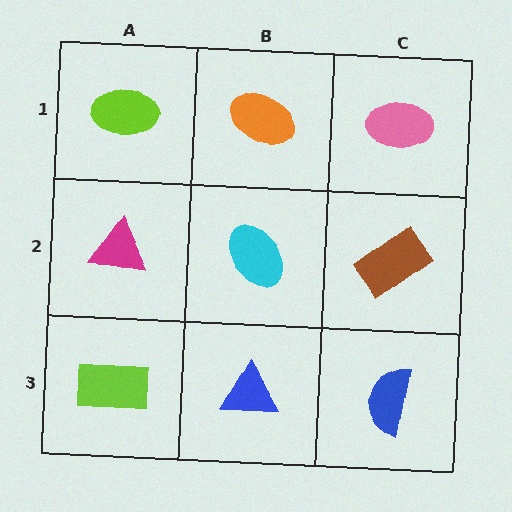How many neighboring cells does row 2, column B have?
4.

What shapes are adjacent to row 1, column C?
A brown rectangle (row 2, column C), an orange ellipse (row 1, column B).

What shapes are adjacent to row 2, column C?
A pink ellipse (row 1, column C), a blue semicircle (row 3, column C), a cyan ellipse (row 2, column B).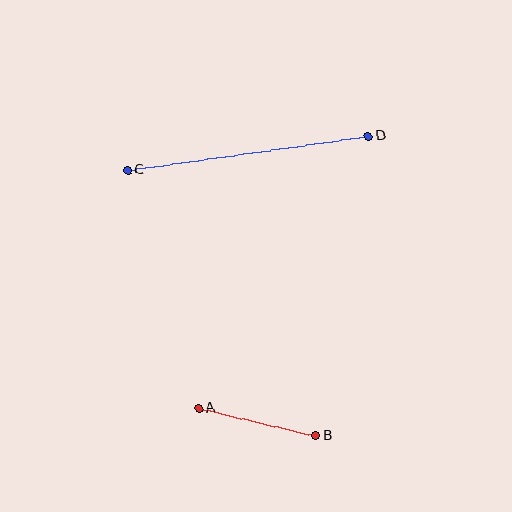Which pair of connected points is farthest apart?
Points C and D are farthest apart.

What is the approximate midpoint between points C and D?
The midpoint is at approximately (248, 153) pixels.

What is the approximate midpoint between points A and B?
The midpoint is at approximately (257, 422) pixels.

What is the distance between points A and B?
The distance is approximately 121 pixels.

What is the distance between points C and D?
The distance is approximately 243 pixels.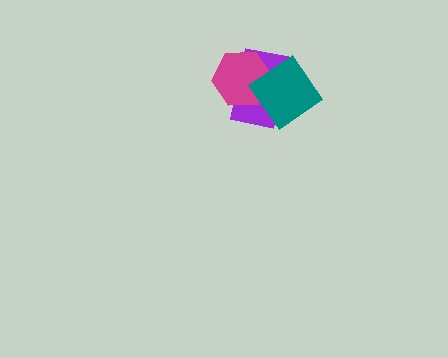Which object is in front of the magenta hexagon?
The teal diamond is in front of the magenta hexagon.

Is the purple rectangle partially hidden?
Yes, it is partially covered by another shape.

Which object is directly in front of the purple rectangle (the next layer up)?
The magenta hexagon is directly in front of the purple rectangle.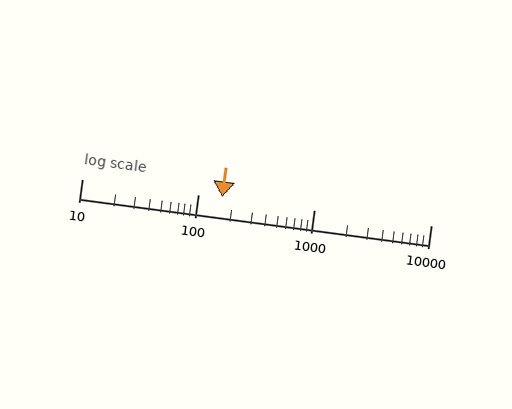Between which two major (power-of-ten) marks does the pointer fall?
The pointer is between 100 and 1000.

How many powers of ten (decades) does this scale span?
The scale spans 3 decades, from 10 to 10000.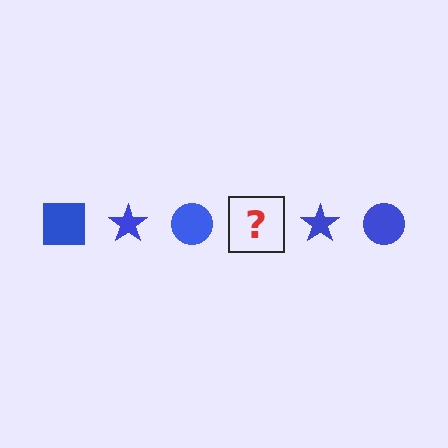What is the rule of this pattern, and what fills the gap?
The rule is that the pattern cycles through square, star, circle shapes in blue. The gap should be filled with a blue square.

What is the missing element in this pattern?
The missing element is a blue square.